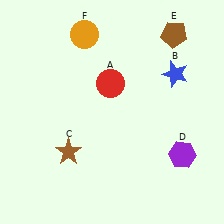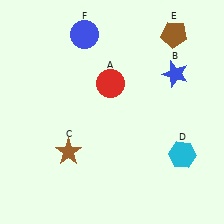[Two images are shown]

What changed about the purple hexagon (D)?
In Image 1, D is purple. In Image 2, it changed to cyan.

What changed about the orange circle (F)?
In Image 1, F is orange. In Image 2, it changed to blue.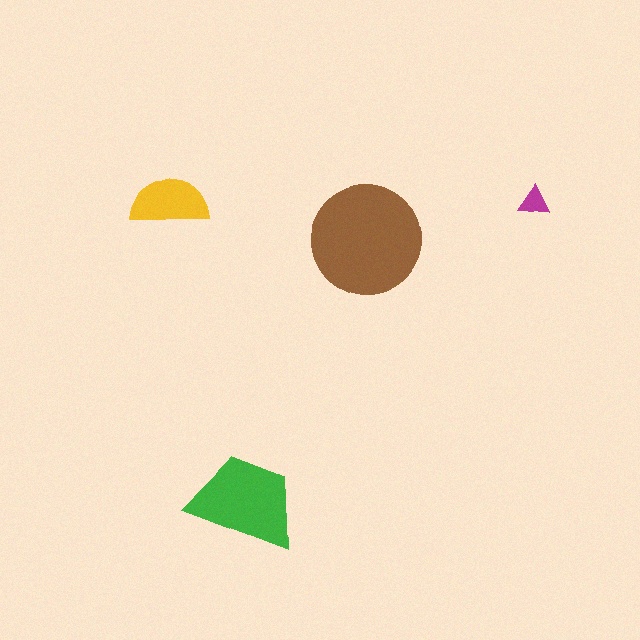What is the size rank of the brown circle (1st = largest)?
1st.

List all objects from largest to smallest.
The brown circle, the green trapezoid, the yellow semicircle, the magenta triangle.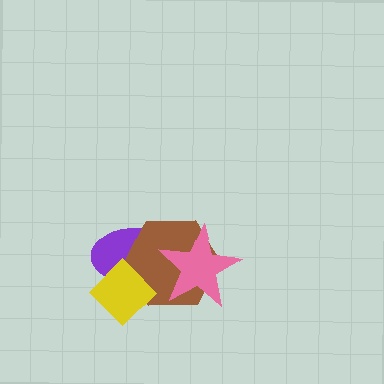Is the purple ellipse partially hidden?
Yes, it is partially covered by another shape.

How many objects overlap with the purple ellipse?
3 objects overlap with the purple ellipse.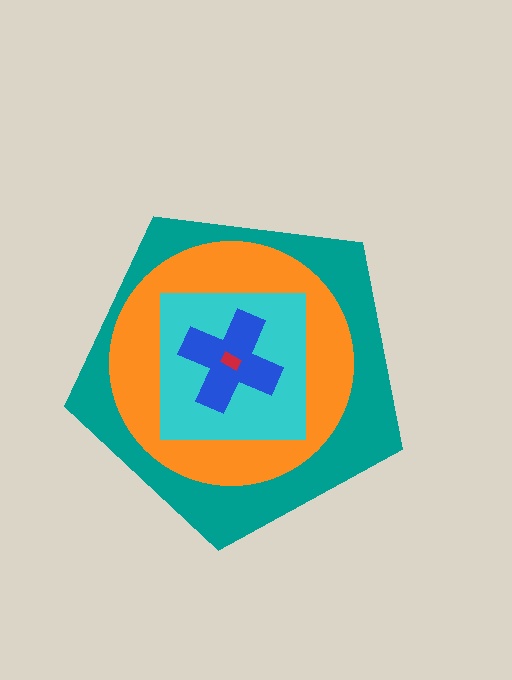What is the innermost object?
The red rectangle.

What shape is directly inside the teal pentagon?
The orange circle.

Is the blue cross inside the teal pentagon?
Yes.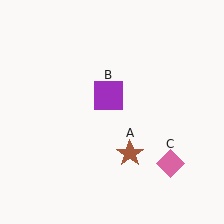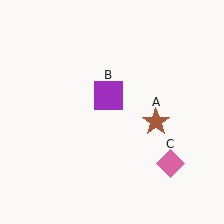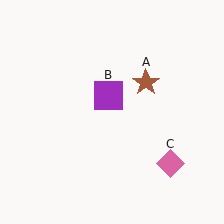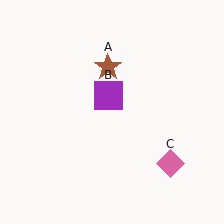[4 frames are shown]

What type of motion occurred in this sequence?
The brown star (object A) rotated counterclockwise around the center of the scene.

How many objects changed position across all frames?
1 object changed position: brown star (object A).